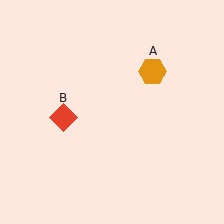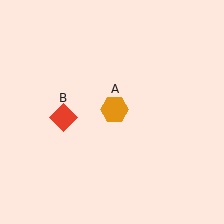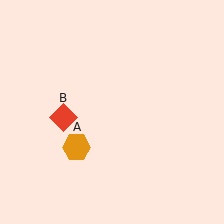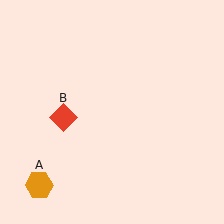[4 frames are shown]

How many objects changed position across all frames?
1 object changed position: orange hexagon (object A).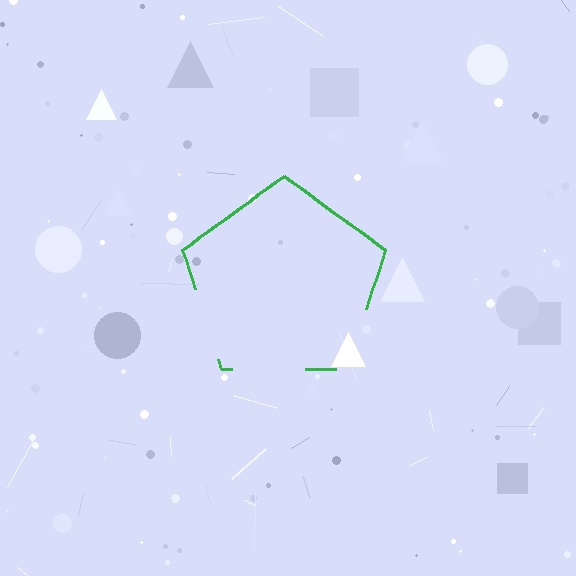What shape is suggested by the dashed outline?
The dashed outline suggests a pentagon.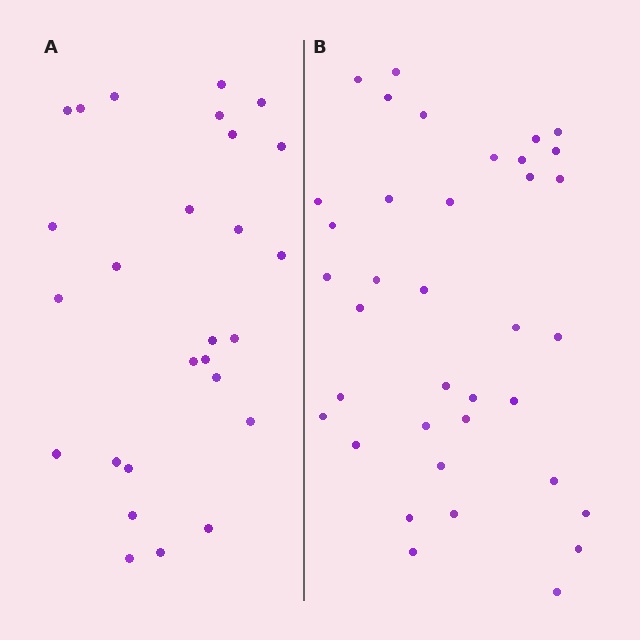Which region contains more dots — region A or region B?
Region B (the right region) has more dots.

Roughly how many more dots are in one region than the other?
Region B has roughly 10 or so more dots than region A.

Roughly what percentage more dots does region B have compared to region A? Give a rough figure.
About 35% more.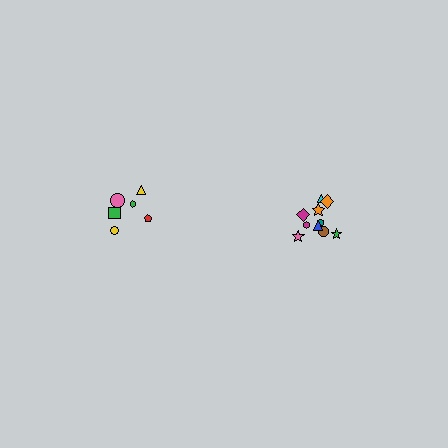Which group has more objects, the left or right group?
The right group.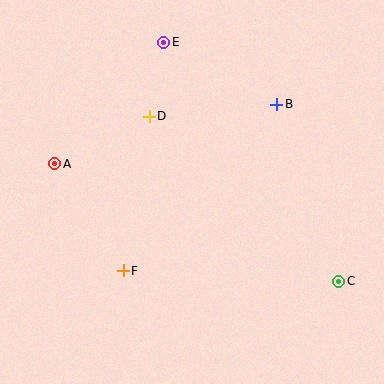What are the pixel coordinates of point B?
Point B is at (276, 104).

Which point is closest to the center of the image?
Point D at (149, 117) is closest to the center.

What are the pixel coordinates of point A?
Point A is at (55, 164).